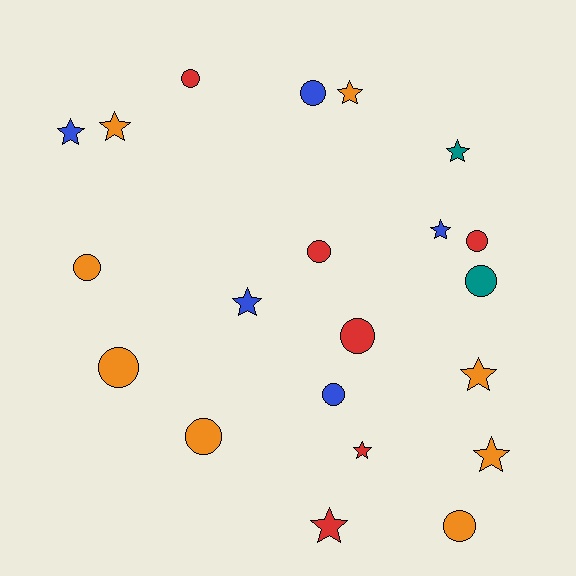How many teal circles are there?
There is 1 teal circle.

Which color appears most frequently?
Orange, with 8 objects.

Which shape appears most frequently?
Circle, with 11 objects.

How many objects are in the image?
There are 21 objects.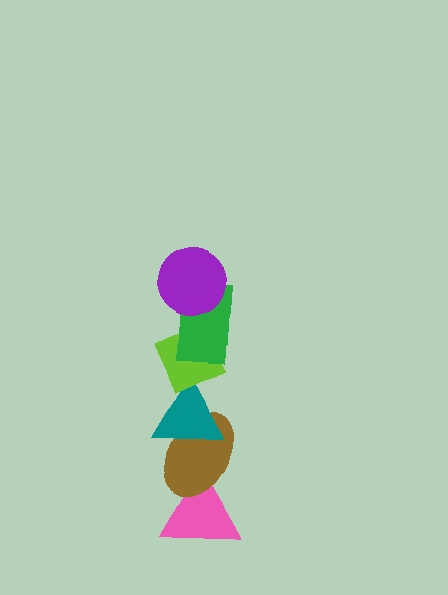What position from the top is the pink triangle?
The pink triangle is 6th from the top.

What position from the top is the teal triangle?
The teal triangle is 4th from the top.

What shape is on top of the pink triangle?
The brown ellipse is on top of the pink triangle.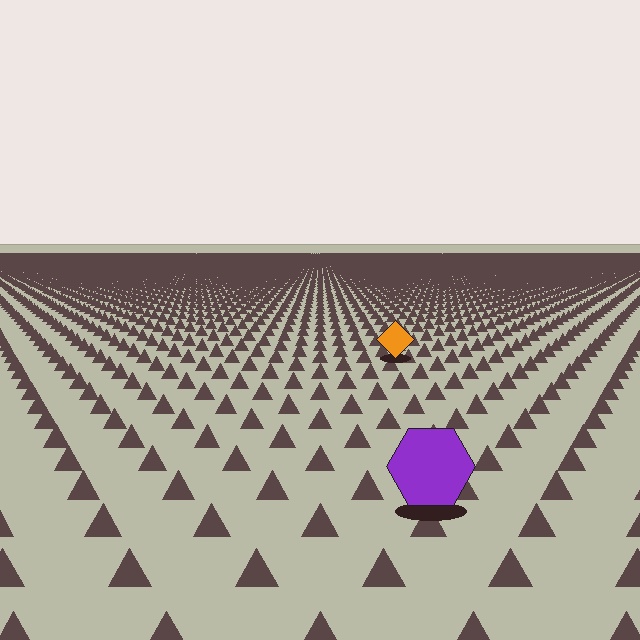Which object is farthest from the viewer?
The orange diamond is farthest from the viewer. It appears smaller and the ground texture around it is denser.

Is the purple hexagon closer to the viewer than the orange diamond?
Yes. The purple hexagon is closer — you can tell from the texture gradient: the ground texture is coarser near it.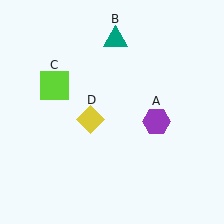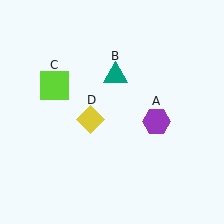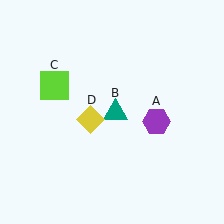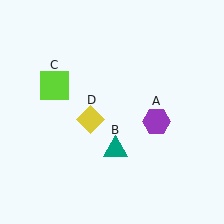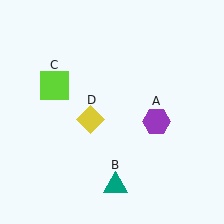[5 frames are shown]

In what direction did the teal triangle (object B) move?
The teal triangle (object B) moved down.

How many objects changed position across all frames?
1 object changed position: teal triangle (object B).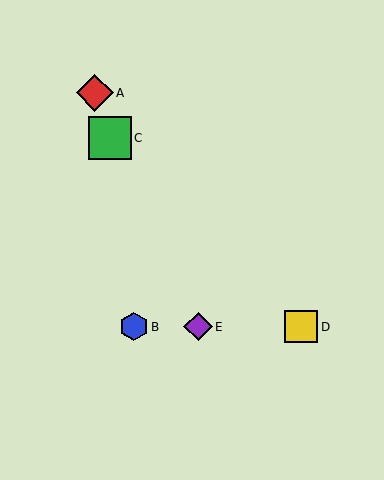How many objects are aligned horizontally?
3 objects (B, D, E) are aligned horizontally.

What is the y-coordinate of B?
Object B is at y≈327.